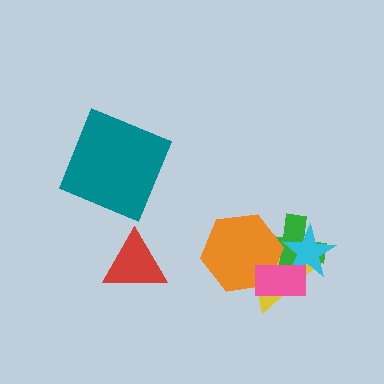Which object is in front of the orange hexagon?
The pink rectangle is in front of the orange hexagon.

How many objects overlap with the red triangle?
0 objects overlap with the red triangle.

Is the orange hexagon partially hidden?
Yes, it is partially covered by another shape.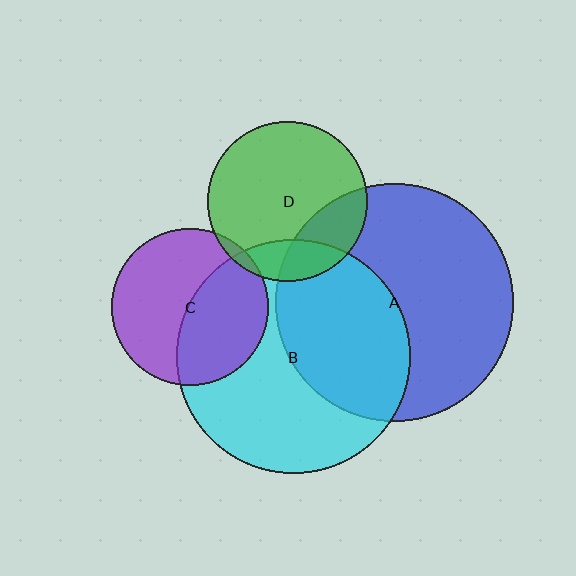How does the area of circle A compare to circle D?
Approximately 2.2 times.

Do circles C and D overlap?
Yes.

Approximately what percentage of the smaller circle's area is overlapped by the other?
Approximately 5%.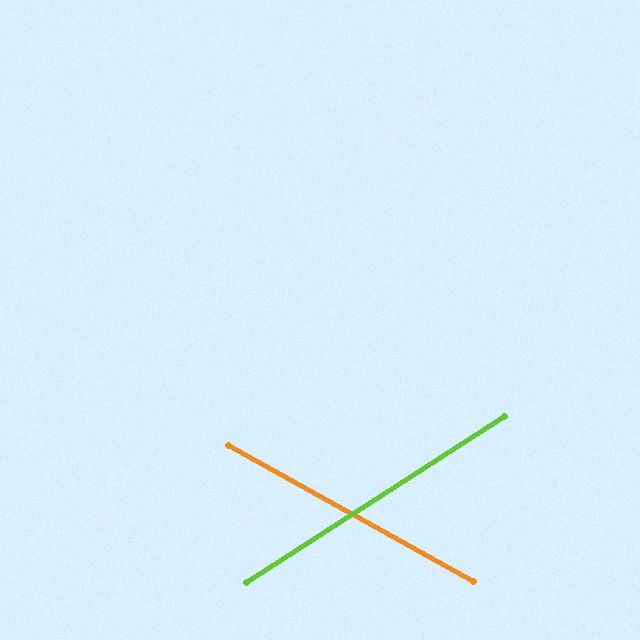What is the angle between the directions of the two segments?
Approximately 62 degrees.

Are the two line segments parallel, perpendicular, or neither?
Neither parallel nor perpendicular — they differ by about 62°.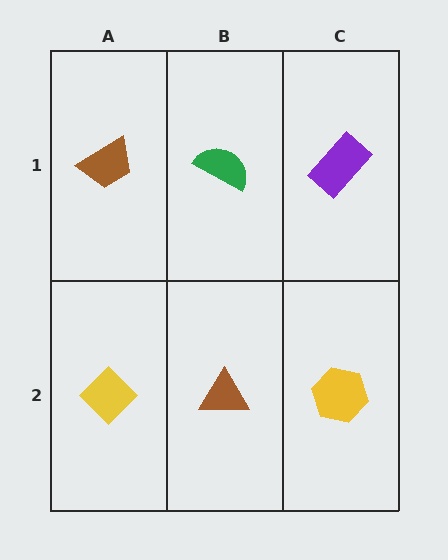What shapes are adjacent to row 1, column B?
A brown triangle (row 2, column B), a brown trapezoid (row 1, column A), a purple rectangle (row 1, column C).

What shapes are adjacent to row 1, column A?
A yellow diamond (row 2, column A), a green semicircle (row 1, column B).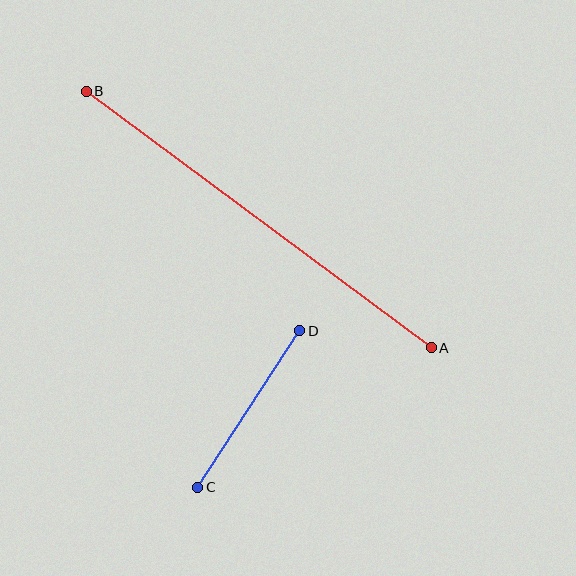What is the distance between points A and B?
The distance is approximately 430 pixels.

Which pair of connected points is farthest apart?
Points A and B are farthest apart.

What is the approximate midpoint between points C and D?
The midpoint is at approximately (249, 409) pixels.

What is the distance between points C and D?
The distance is approximately 187 pixels.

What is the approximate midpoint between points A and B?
The midpoint is at approximately (259, 219) pixels.